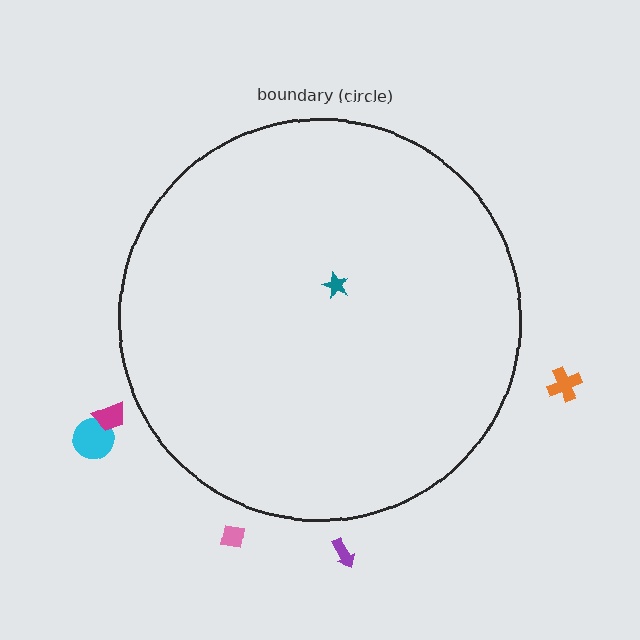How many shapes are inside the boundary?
1 inside, 5 outside.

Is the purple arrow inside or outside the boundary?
Outside.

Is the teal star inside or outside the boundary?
Inside.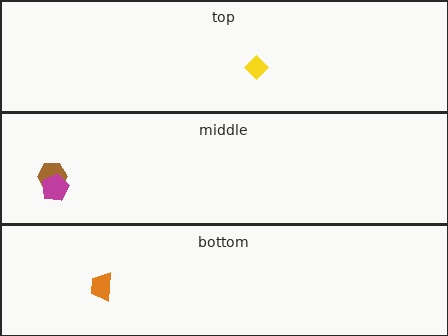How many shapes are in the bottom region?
1.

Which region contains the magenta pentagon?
The middle region.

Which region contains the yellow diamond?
The top region.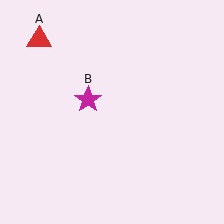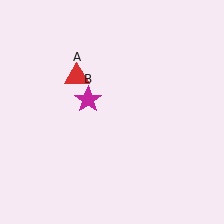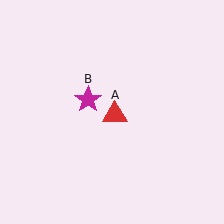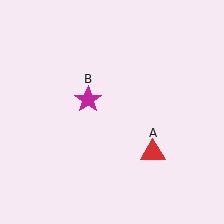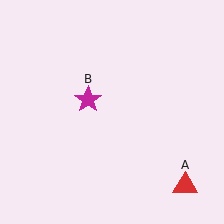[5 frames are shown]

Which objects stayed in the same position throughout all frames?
Magenta star (object B) remained stationary.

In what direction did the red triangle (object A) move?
The red triangle (object A) moved down and to the right.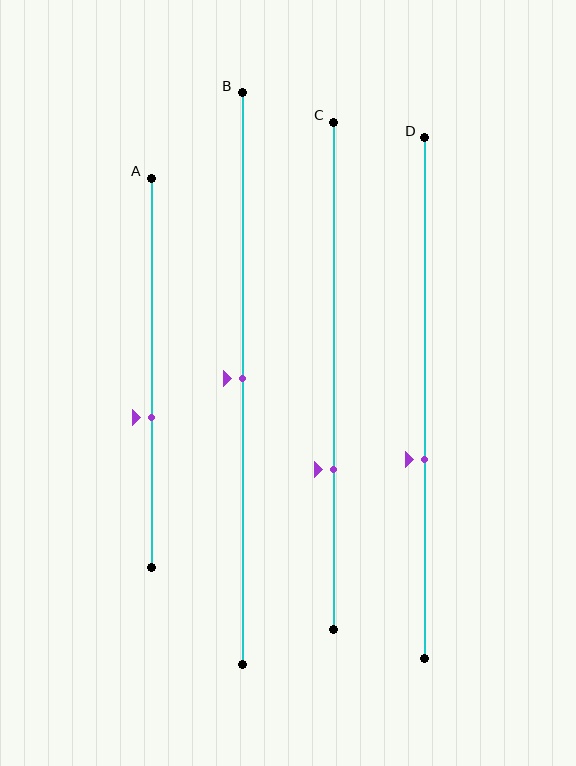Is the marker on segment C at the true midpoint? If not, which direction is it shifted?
No, the marker on segment C is shifted downward by about 19% of the segment length.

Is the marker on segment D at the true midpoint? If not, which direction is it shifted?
No, the marker on segment D is shifted downward by about 12% of the segment length.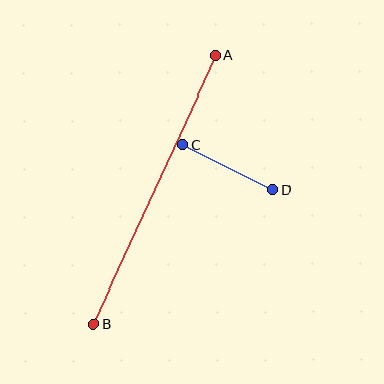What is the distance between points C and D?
The distance is approximately 101 pixels.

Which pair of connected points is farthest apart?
Points A and B are farthest apart.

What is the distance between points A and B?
The distance is approximately 296 pixels.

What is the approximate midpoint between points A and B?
The midpoint is at approximately (154, 190) pixels.